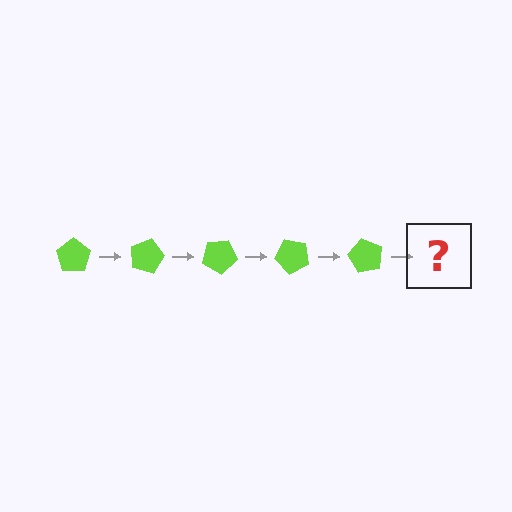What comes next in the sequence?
The next element should be a lime pentagon rotated 75 degrees.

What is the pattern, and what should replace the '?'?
The pattern is that the pentagon rotates 15 degrees each step. The '?' should be a lime pentagon rotated 75 degrees.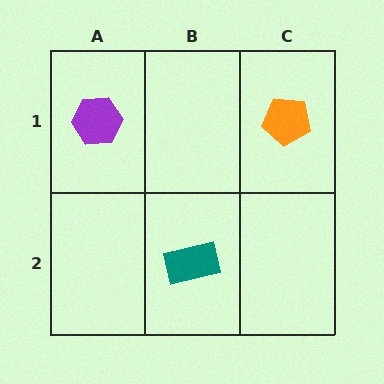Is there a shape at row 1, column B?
No, that cell is empty.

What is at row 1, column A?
A purple hexagon.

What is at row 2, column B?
A teal rectangle.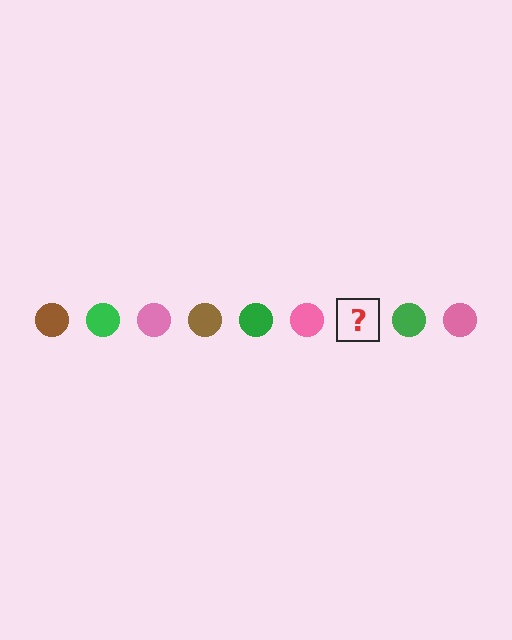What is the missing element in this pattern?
The missing element is a brown circle.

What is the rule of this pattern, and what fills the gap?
The rule is that the pattern cycles through brown, green, pink circles. The gap should be filled with a brown circle.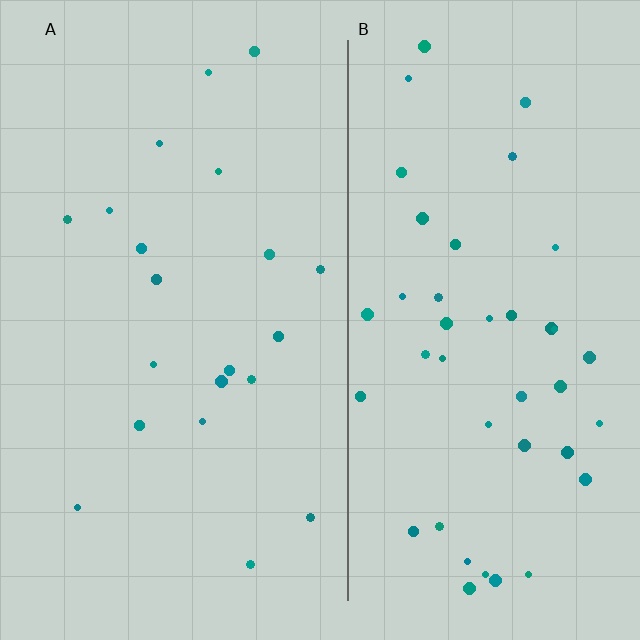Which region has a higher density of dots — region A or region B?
B (the right).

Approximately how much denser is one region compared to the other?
Approximately 2.1× — region B over region A.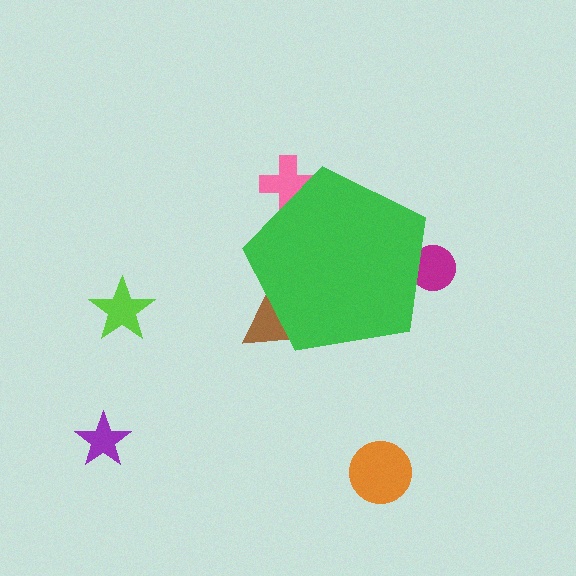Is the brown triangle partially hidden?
Yes, the brown triangle is partially hidden behind the green pentagon.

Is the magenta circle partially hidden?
Yes, the magenta circle is partially hidden behind the green pentagon.